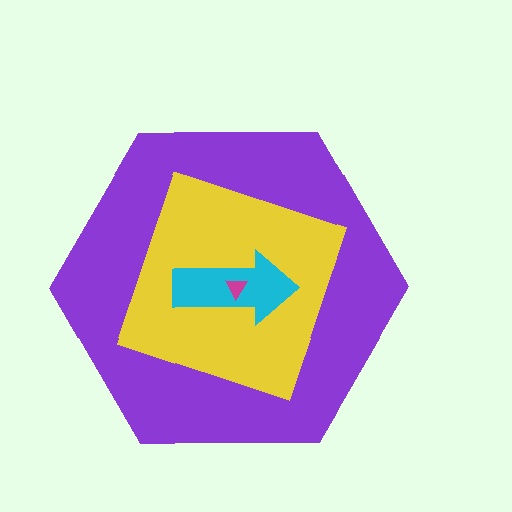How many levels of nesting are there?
4.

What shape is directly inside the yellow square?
The cyan arrow.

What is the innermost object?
The magenta triangle.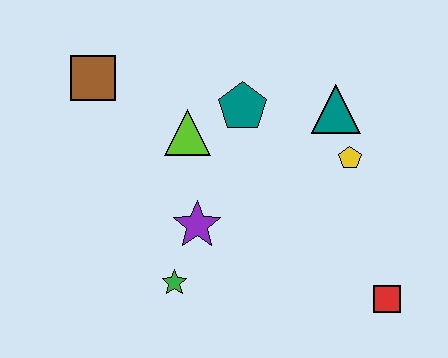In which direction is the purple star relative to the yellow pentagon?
The purple star is to the left of the yellow pentagon.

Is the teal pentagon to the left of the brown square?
No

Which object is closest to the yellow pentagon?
The teal triangle is closest to the yellow pentagon.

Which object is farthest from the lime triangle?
The red square is farthest from the lime triangle.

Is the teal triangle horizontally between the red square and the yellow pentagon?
No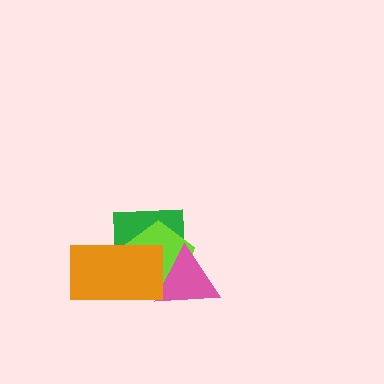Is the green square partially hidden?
Yes, it is partially covered by another shape.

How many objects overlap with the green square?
3 objects overlap with the green square.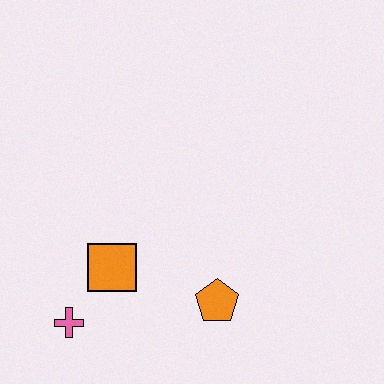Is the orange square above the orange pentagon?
Yes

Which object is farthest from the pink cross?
The orange pentagon is farthest from the pink cross.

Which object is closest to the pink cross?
The orange square is closest to the pink cross.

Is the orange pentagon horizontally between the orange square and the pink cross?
No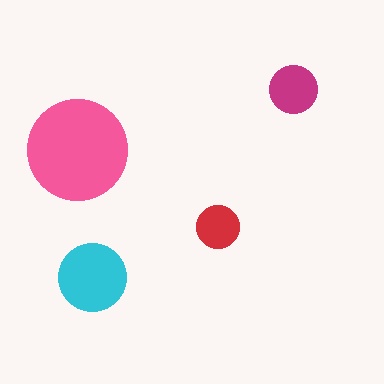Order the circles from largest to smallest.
the pink one, the cyan one, the magenta one, the red one.